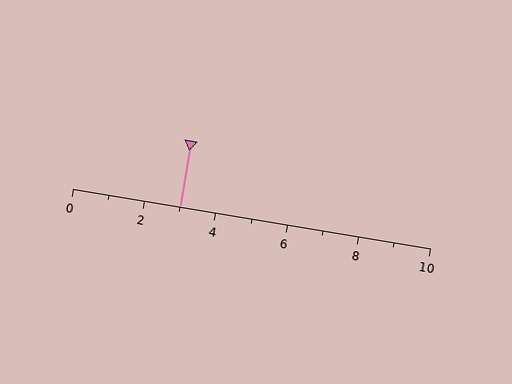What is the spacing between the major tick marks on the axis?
The major ticks are spaced 2 apart.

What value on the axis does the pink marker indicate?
The marker indicates approximately 3.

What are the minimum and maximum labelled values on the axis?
The axis runs from 0 to 10.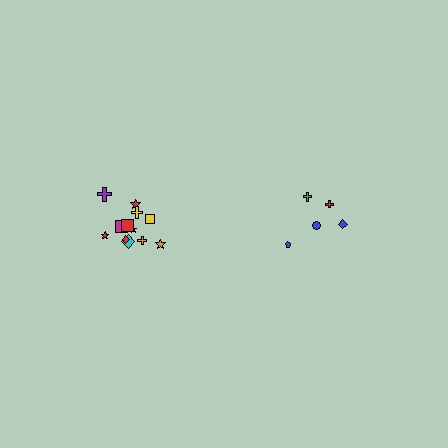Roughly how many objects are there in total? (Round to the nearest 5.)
Roughly 15 objects in total.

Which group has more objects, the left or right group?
The left group.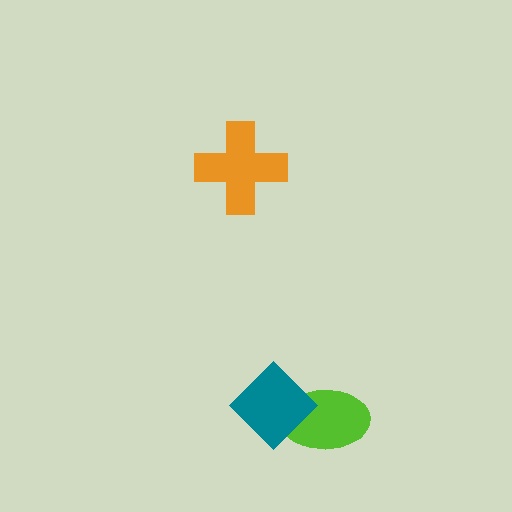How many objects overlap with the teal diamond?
1 object overlaps with the teal diamond.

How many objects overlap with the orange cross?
0 objects overlap with the orange cross.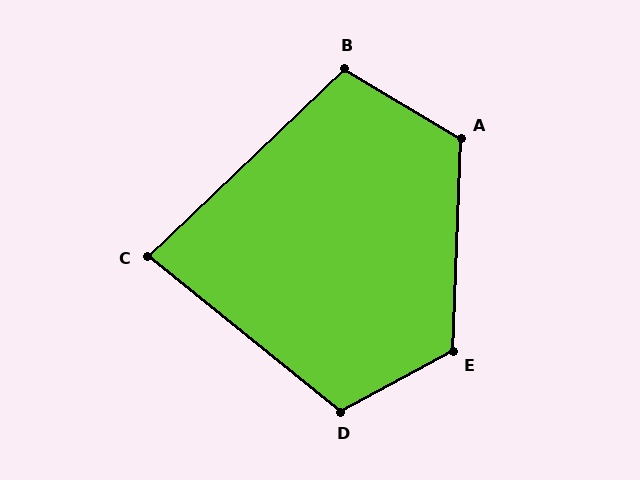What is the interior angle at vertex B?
Approximately 105 degrees (obtuse).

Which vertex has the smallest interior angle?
C, at approximately 83 degrees.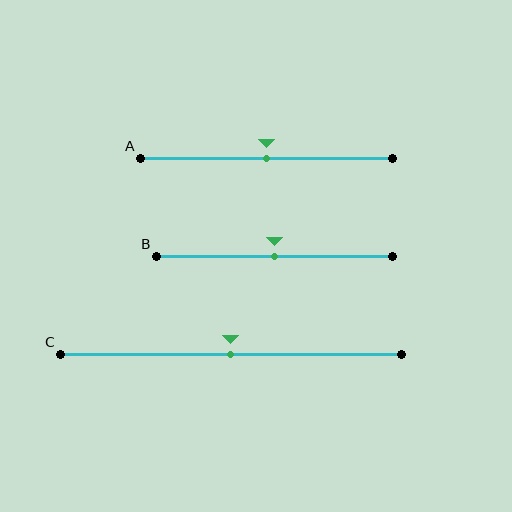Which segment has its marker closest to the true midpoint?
Segment A has its marker closest to the true midpoint.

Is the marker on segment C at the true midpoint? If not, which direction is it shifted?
Yes, the marker on segment C is at the true midpoint.